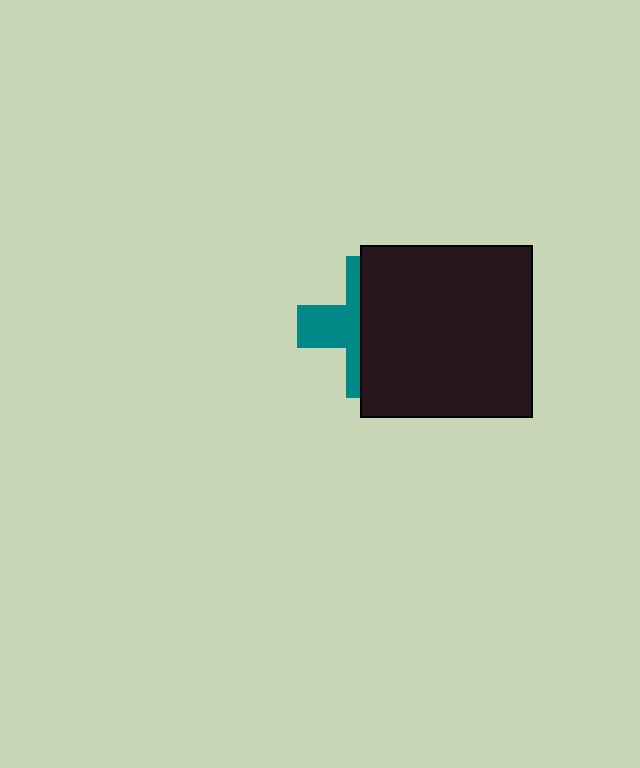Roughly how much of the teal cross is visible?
A small part of it is visible (roughly 39%).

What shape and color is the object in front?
The object in front is a black square.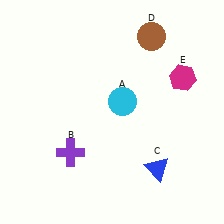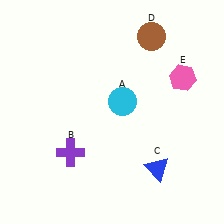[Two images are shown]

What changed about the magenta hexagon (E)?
In Image 1, E is magenta. In Image 2, it changed to pink.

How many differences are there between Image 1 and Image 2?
There is 1 difference between the two images.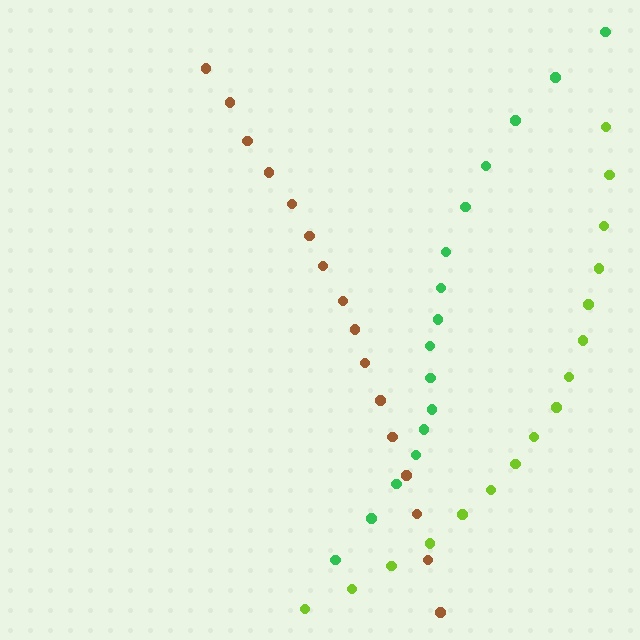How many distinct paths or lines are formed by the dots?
There are 3 distinct paths.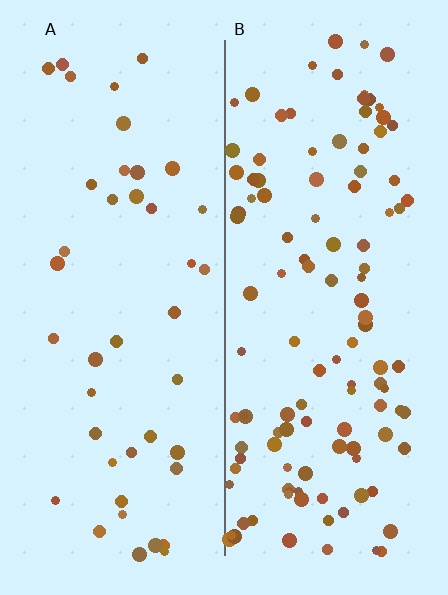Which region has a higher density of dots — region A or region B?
B (the right).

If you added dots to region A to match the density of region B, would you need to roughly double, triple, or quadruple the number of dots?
Approximately triple.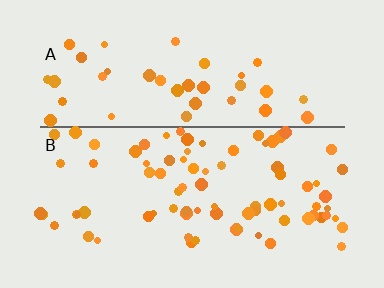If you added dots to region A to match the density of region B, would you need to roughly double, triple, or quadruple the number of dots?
Approximately double.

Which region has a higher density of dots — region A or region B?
B (the bottom).